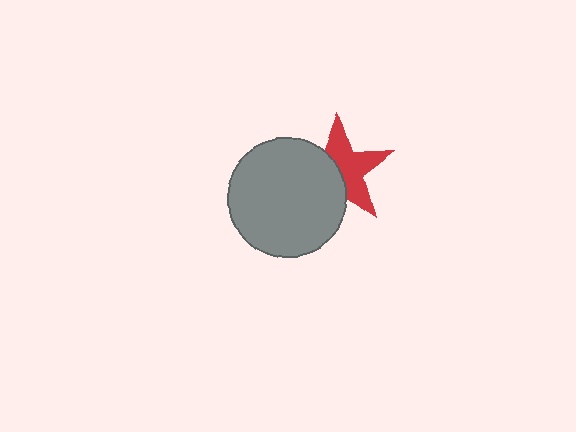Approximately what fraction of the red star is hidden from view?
Roughly 44% of the red star is hidden behind the gray circle.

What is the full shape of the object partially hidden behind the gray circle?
The partially hidden object is a red star.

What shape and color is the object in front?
The object in front is a gray circle.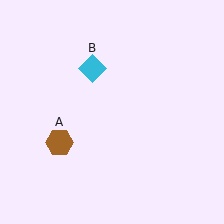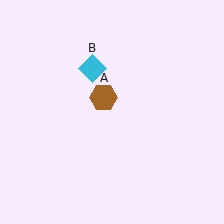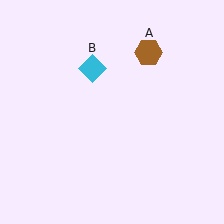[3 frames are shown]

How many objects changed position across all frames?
1 object changed position: brown hexagon (object A).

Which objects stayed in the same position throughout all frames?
Cyan diamond (object B) remained stationary.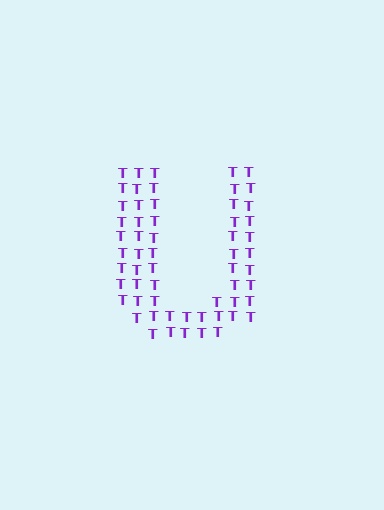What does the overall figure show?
The overall figure shows the letter U.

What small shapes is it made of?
It is made of small letter T's.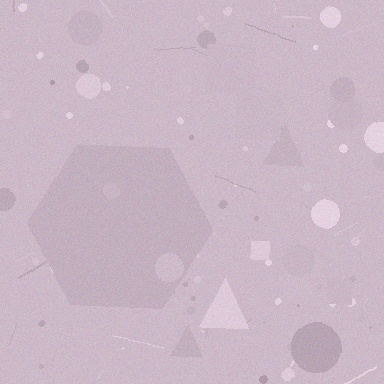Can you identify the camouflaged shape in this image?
The camouflaged shape is a hexagon.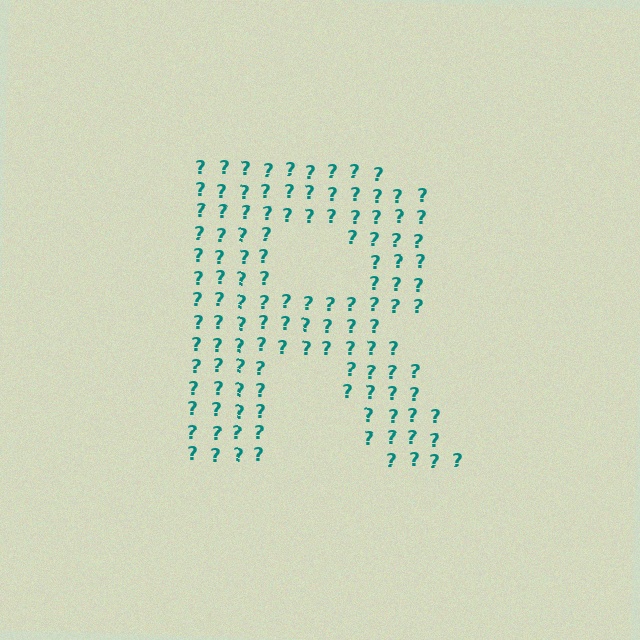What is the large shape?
The large shape is the letter R.